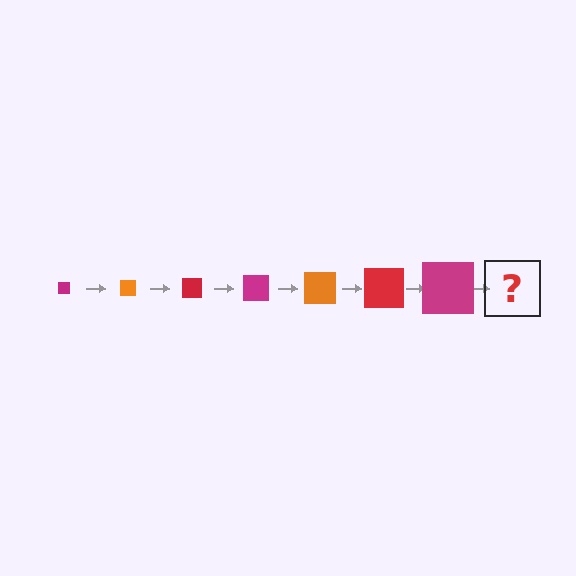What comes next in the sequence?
The next element should be an orange square, larger than the previous one.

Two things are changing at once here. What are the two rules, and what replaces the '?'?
The two rules are that the square grows larger each step and the color cycles through magenta, orange, and red. The '?' should be an orange square, larger than the previous one.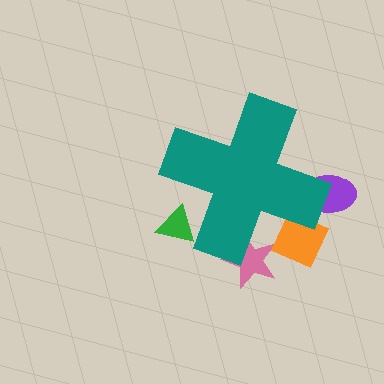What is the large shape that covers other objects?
A teal cross.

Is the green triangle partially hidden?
Yes, the green triangle is partially hidden behind the teal cross.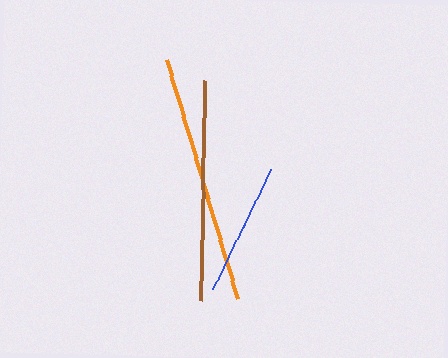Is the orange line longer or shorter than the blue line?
The orange line is longer than the blue line.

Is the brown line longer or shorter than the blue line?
The brown line is longer than the blue line.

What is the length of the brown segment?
The brown segment is approximately 220 pixels long.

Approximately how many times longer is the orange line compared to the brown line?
The orange line is approximately 1.1 times the length of the brown line.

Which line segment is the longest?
The orange line is the longest at approximately 250 pixels.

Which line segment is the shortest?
The blue line is the shortest at approximately 133 pixels.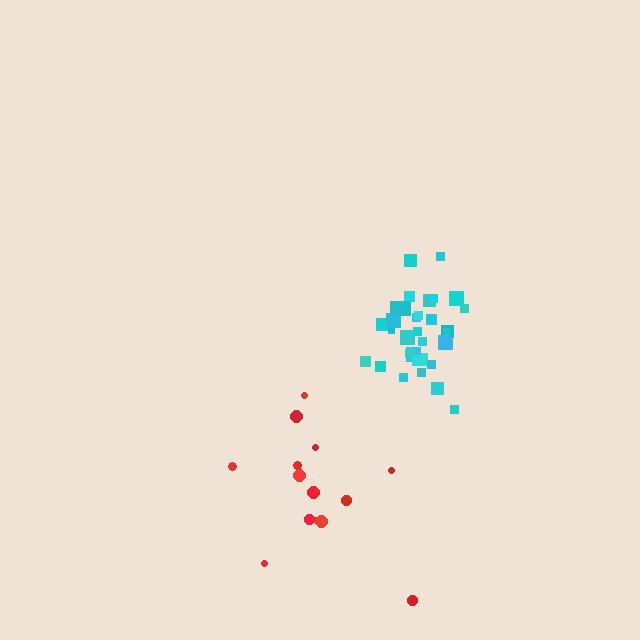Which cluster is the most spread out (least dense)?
Red.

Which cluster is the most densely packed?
Cyan.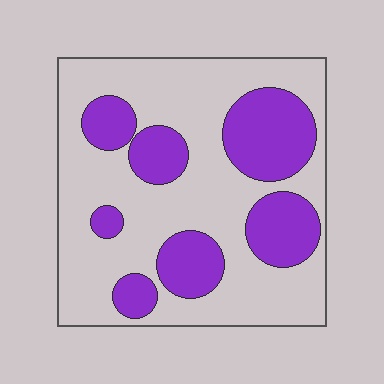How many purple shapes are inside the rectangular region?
7.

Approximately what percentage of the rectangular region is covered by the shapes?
Approximately 30%.